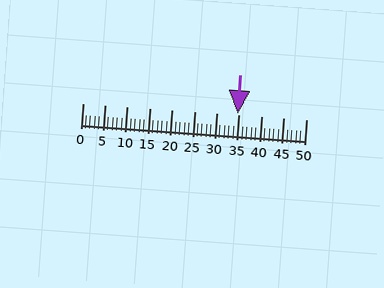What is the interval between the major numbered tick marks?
The major tick marks are spaced 5 units apart.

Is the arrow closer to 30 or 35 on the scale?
The arrow is closer to 35.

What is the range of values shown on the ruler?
The ruler shows values from 0 to 50.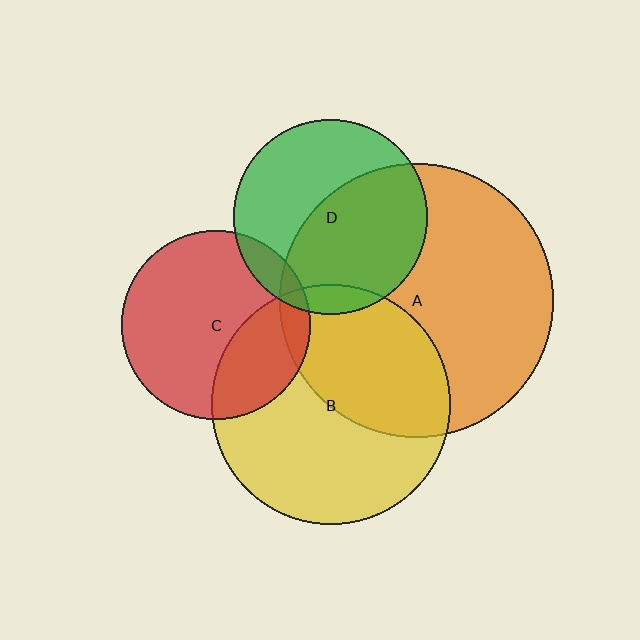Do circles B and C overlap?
Yes.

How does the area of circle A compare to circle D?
Approximately 2.0 times.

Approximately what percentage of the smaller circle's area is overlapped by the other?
Approximately 30%.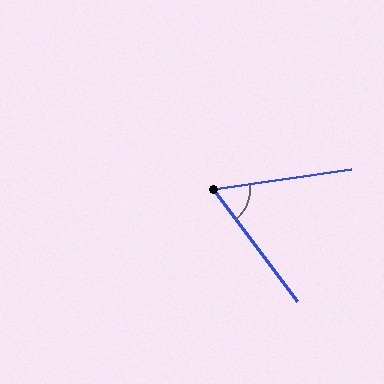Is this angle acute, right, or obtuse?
It is acute.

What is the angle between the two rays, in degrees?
Approximately 61 degrees.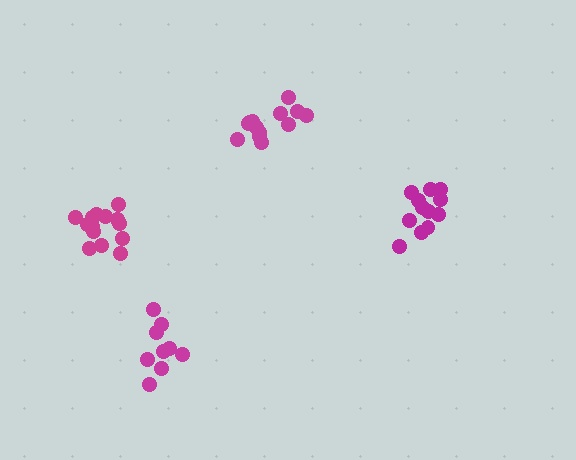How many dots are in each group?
Group 1: 9 dots, Group 2: 14 dots, Group 3: 13 dots, Group 4: 12 dots (48 total).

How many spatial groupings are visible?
There are 4 spatial groupings.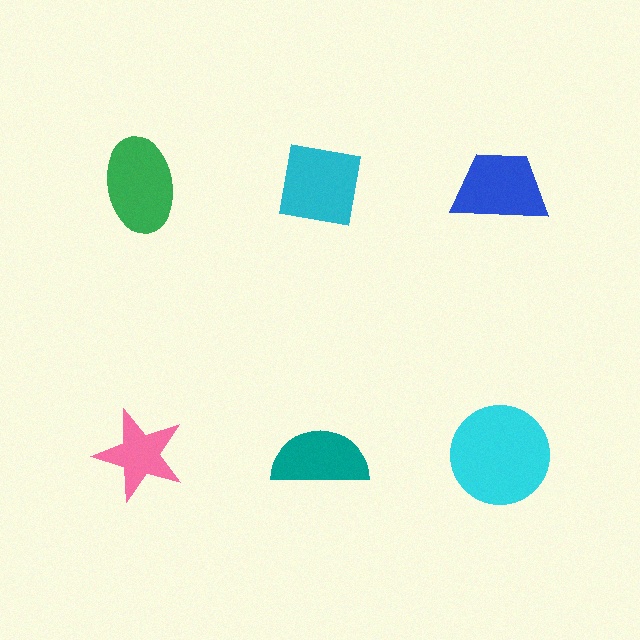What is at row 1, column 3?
A blue trapezoid.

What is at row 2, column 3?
A cyan circle.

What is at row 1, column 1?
A green ellipse.